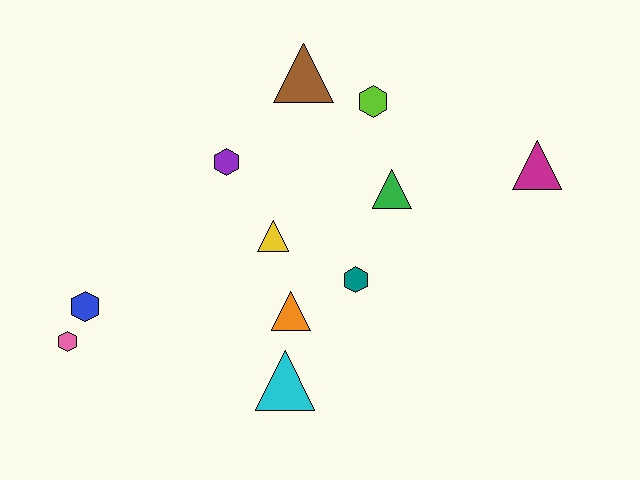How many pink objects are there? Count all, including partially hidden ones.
There is 1 pink object.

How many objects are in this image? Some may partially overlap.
There are 11 objects.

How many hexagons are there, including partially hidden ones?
There are 5 hexagons.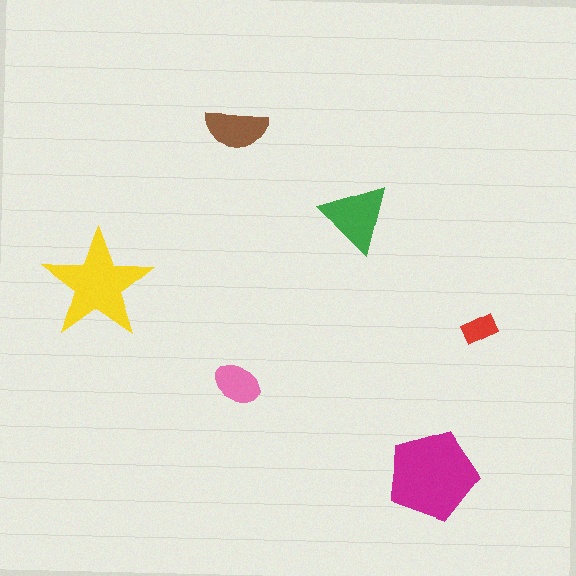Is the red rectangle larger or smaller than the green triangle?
Smaller.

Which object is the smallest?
The red rectangle.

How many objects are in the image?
There are 6 objects in the image.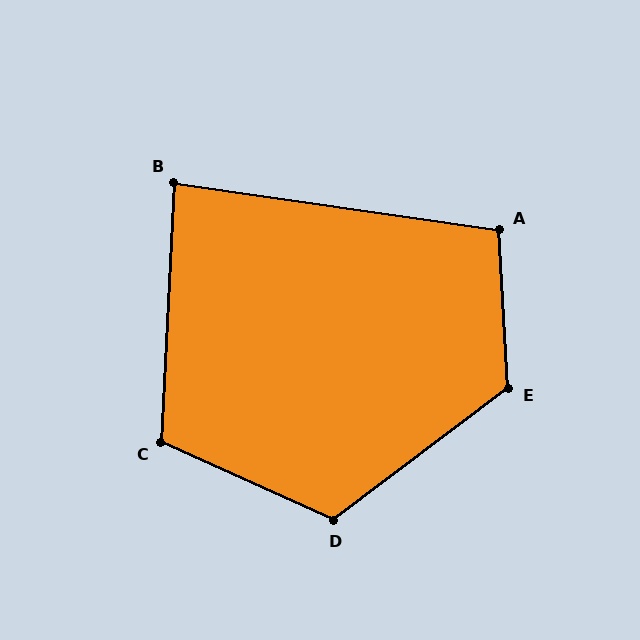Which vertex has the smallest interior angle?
B, at approximately 85 degrees.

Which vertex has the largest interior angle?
E, at approximately 123 degrees.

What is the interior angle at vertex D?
Approximately 119 degrees (obtuse).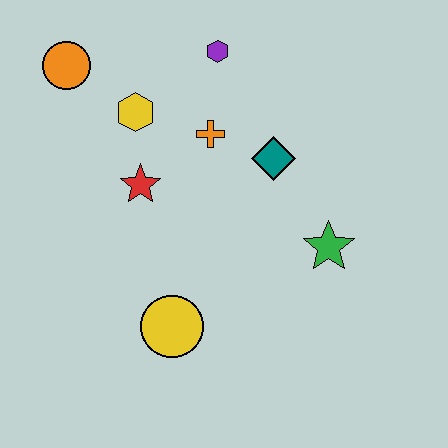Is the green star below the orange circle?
Yes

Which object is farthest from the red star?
The green star is farthest from the red star.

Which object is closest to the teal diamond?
The orange cross is closest to the teal diamond.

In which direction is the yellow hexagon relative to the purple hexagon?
The yellow hexagon is to the left of the purple hexagon.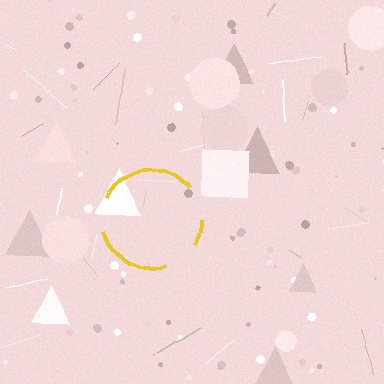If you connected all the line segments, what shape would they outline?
They would outline a circle.